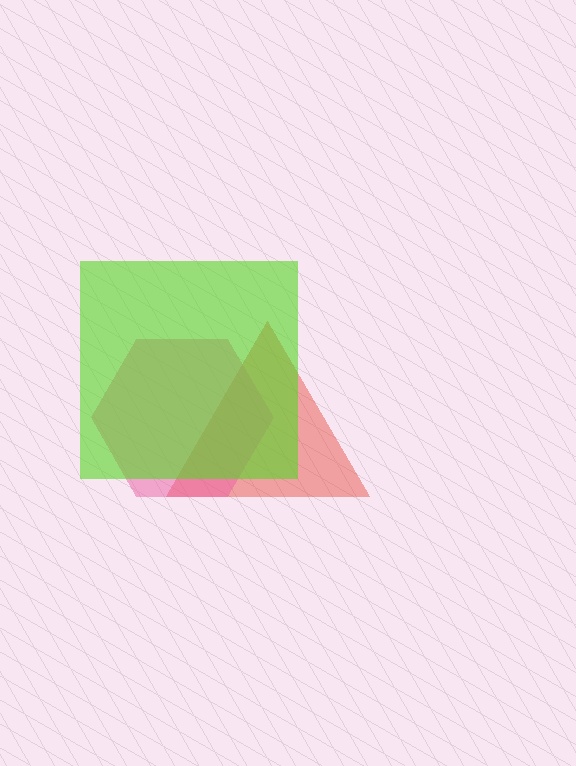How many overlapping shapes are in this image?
There are 3 overlapping shapes in the image.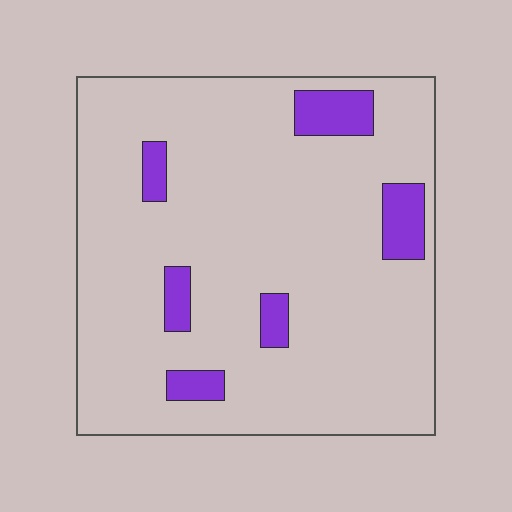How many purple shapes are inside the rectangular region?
6.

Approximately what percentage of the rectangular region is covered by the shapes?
Approximately 10%.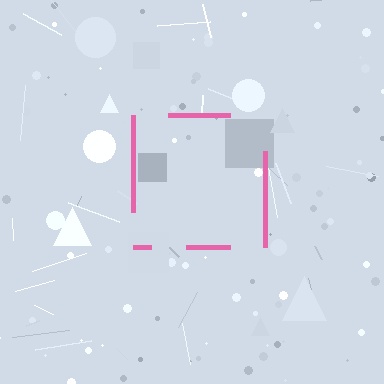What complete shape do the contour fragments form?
The contour fragments form a square.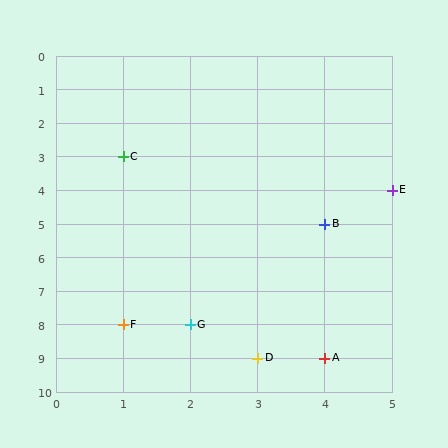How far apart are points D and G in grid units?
Points D and G are 1 column and 1 row apart (about 1.4 grid units diagonally).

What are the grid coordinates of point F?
Point F is at grid coordinates (1, 8).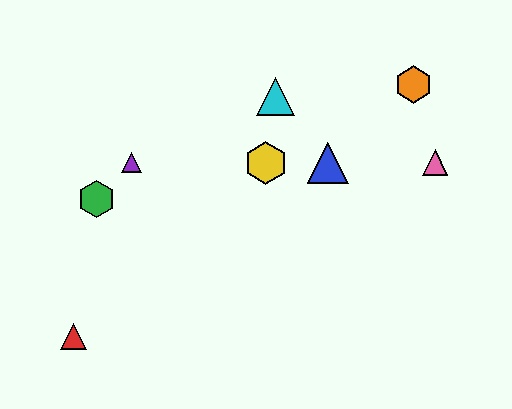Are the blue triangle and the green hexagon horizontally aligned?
No, the blue triangle is at y≈163 and the green hexagon is at y≈199.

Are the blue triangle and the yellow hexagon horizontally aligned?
Yes, both are at y≈163.